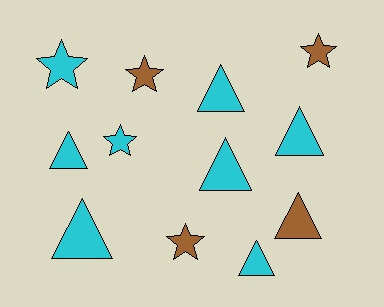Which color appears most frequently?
Cyan, with 8 objects.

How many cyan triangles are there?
There are 6 cyan triangles.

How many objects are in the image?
There are 12 objects.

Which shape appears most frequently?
Triangle, with 7 objects.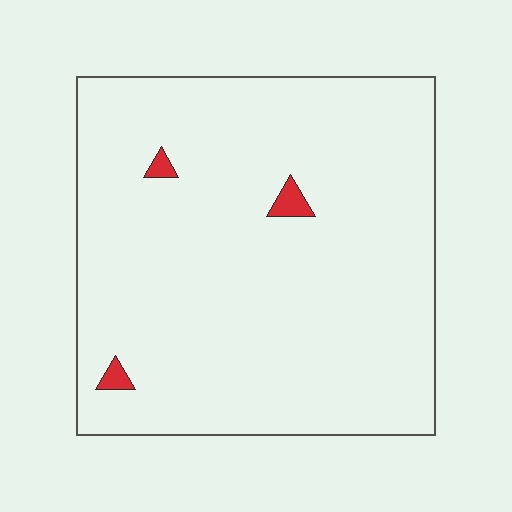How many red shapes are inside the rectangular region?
3.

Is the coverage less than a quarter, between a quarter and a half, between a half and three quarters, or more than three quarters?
Less than a quarter.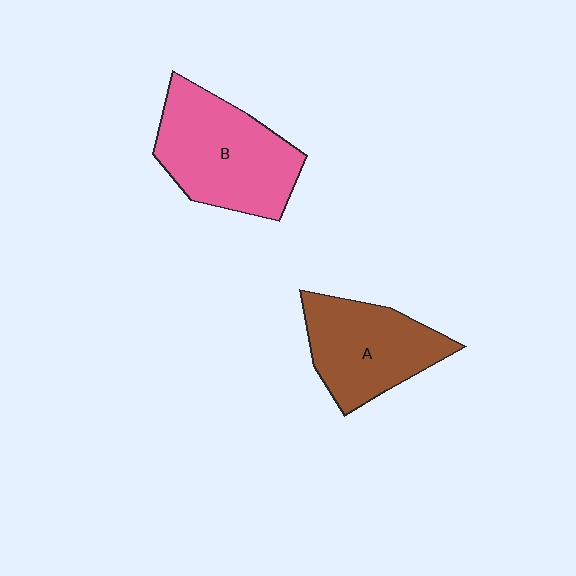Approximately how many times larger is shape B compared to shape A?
Approximately 1.2 times.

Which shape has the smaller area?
Shape A (brown).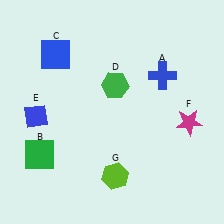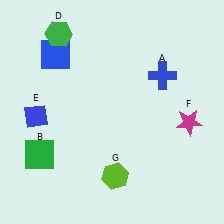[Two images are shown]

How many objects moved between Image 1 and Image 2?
1 object moved between the two images.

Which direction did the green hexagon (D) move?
The green hexagon (D) moved left.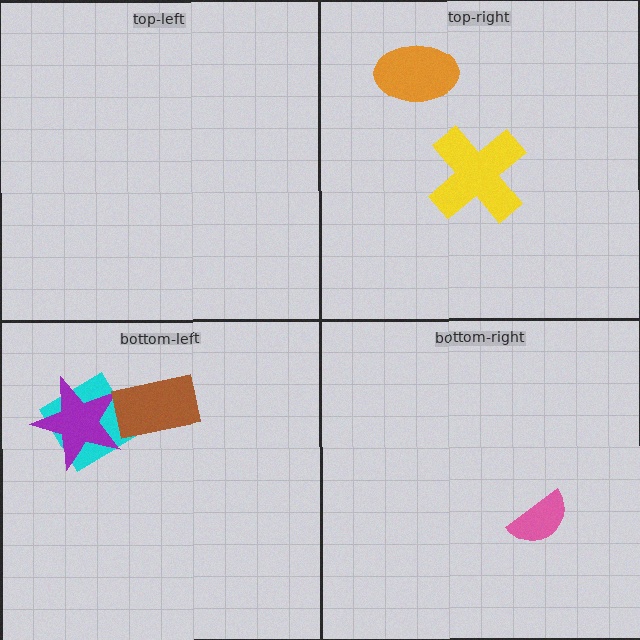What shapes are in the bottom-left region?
The cyan diamond, the purple star, the brown rectangle.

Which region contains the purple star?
The bottom-left region.